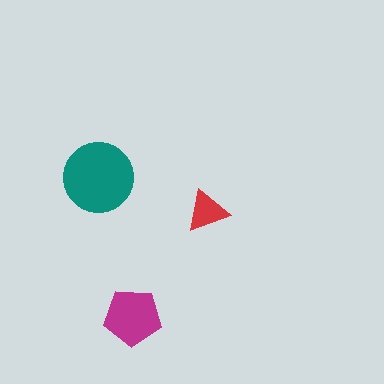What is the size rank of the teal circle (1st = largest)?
1st.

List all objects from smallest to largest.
The red triangle, the magenta pentagon, the teal circle.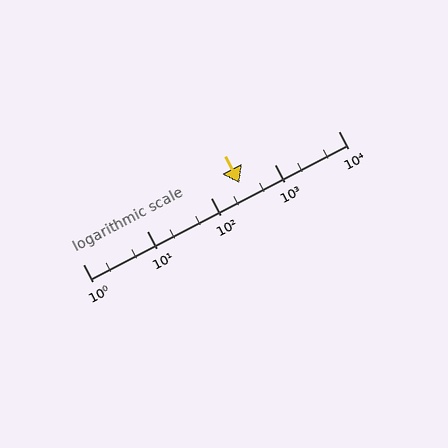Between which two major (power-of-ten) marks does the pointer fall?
The pointer is between 100 and 1000.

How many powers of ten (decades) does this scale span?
The scale spans 4 decades, from 1 to 10000.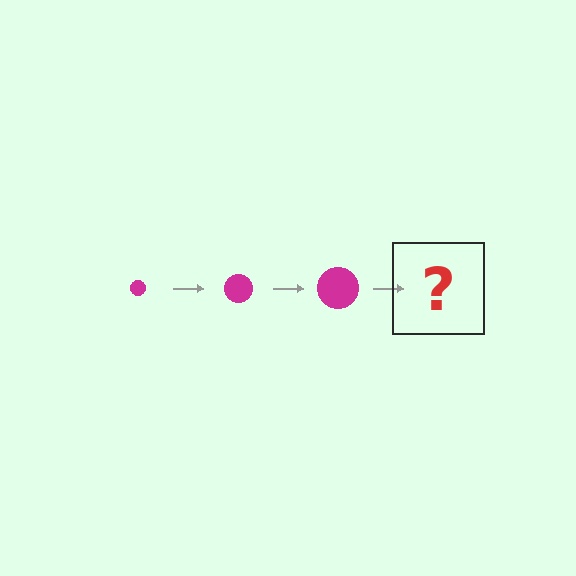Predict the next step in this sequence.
The next step is a magenta circle, larger than the previous one.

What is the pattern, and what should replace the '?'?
The pattern is that the circle gets progressively larger each step. The '?' should be a magenta circle, larger than the previous one.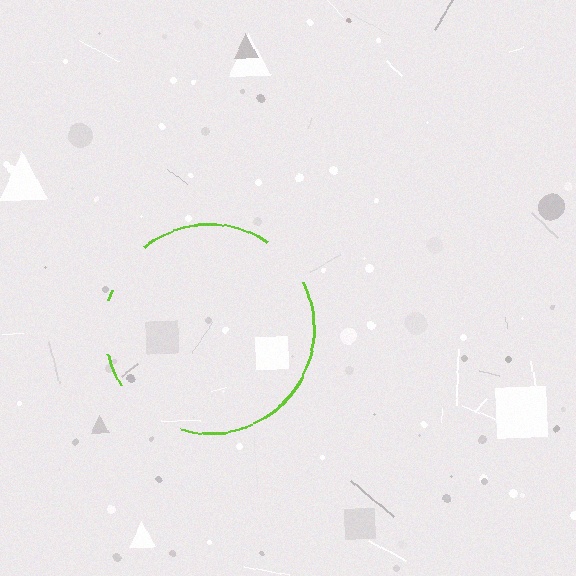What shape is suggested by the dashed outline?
The dashed outline suggests a circle.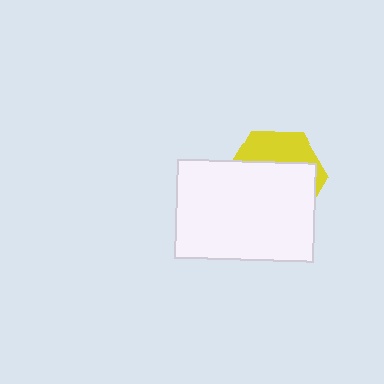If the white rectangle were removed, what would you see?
You would see the complete yellow hexagon.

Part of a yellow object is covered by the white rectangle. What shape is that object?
It is a hexagon.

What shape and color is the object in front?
The object in front is a white rectangle.